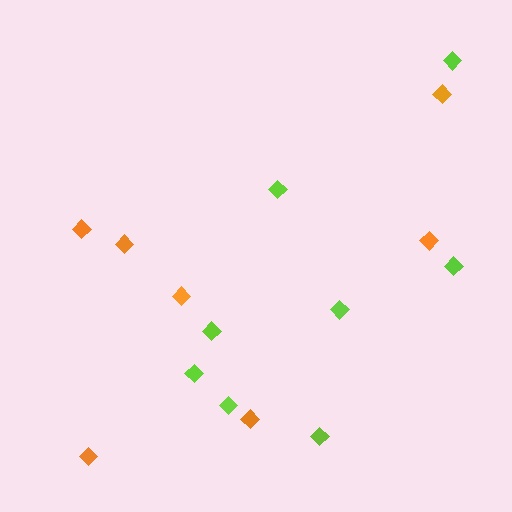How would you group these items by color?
There are 2 groups: one group of lime diamonds (8) and one group of orange diamonds (7).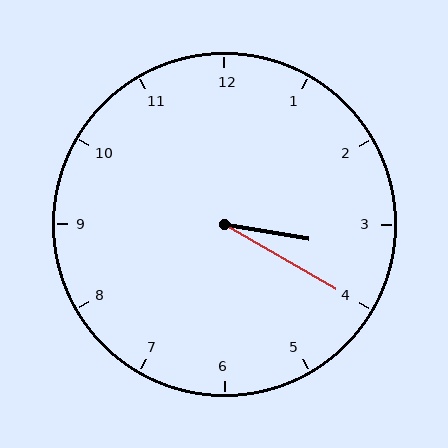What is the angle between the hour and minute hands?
Approximately 20 degrees.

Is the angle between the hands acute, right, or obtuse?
It is acute.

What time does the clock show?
3:20.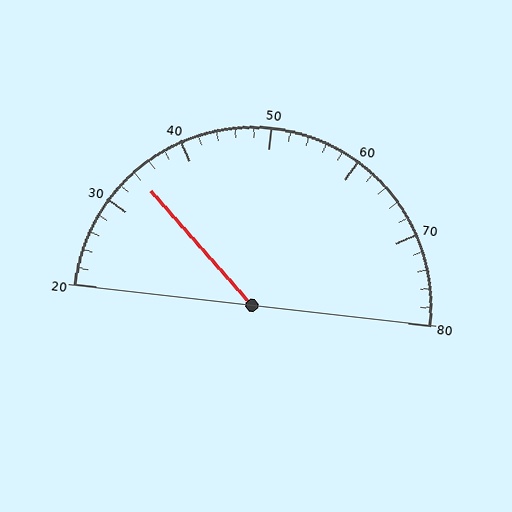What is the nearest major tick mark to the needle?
The nearest major tick mark is 30.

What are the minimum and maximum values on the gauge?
The gauge ranges from 20 to 80.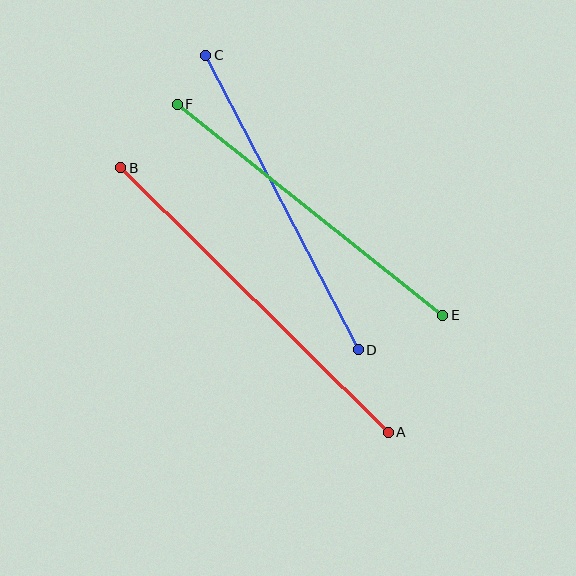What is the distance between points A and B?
The distance is approximately 376 pixels.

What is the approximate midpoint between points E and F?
The midpoint is at approximately (310, 210) pixels.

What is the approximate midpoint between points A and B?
The midpoint is at approximately (255, 300) pixels.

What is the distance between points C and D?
The distance is approximately 332 pixels.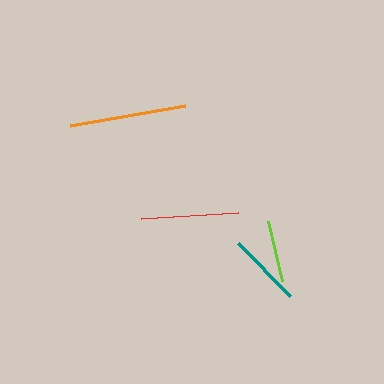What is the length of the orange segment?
The orange segment is approximately 117 pixels long.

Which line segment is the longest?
The orange line is the longest at approximately 117 pixels.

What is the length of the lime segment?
The lime segment is approximately 61 pixels long.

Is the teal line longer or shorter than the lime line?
The teal line is longer than the lime line.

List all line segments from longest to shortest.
From longest to shortest: orange, red, teal, lime.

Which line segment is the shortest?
The lime line is the shortest at approximately 61 pixels.